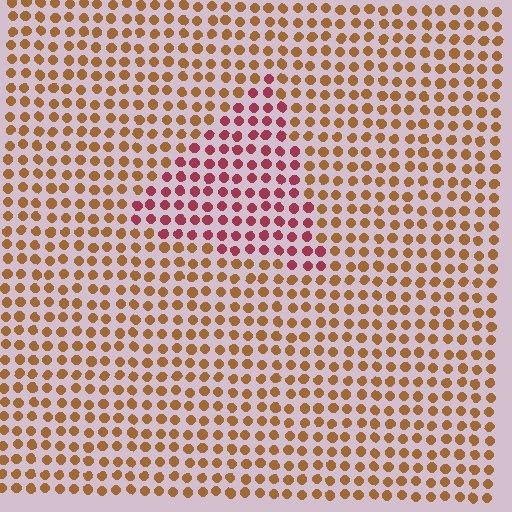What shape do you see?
I see a triangle.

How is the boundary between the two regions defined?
The boundary is defined purely by a slight shift in hue (about 43 degrees). Spacing, size, and orientation are identical on both sides.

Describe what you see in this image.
The image is filled with small brown elements in a uniform arrangement. A triangle-shaped region is visible where the elements are tinted to a slightly different hue, forming a subtle color boundary.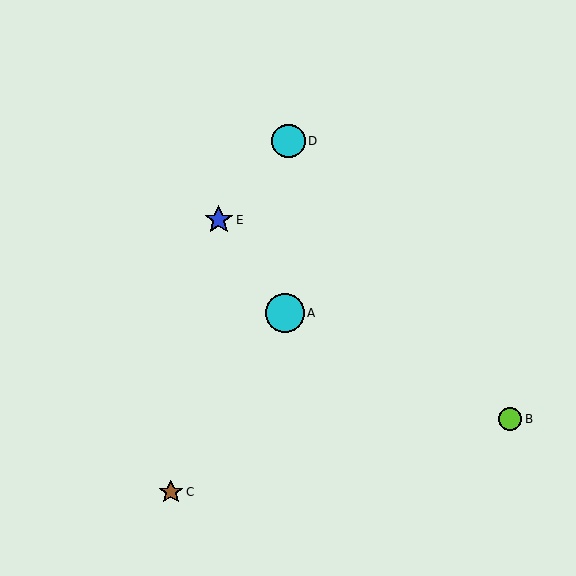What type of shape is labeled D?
Shape D is a cyan circle.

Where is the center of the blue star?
The center of the blue star is at (219, 220).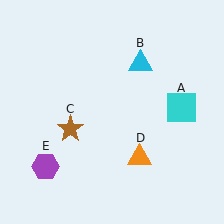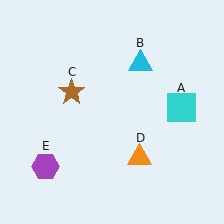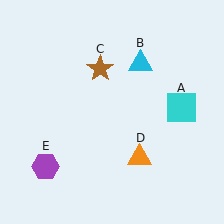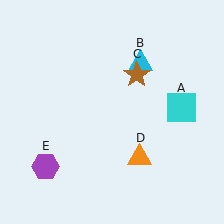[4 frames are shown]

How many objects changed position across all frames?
1 object changed position: brown star (object C).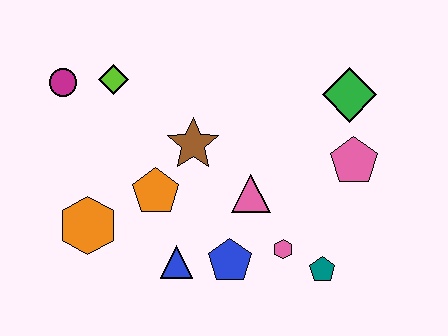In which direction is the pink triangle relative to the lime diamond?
The pink triangle is to the right of the lime diamond.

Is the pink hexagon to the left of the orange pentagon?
No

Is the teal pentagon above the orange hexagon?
No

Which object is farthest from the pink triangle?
The magenta circle is farthest from the pink triangle.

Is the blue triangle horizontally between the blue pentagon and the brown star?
No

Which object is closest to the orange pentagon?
The brown star is closest to the orange pentagon.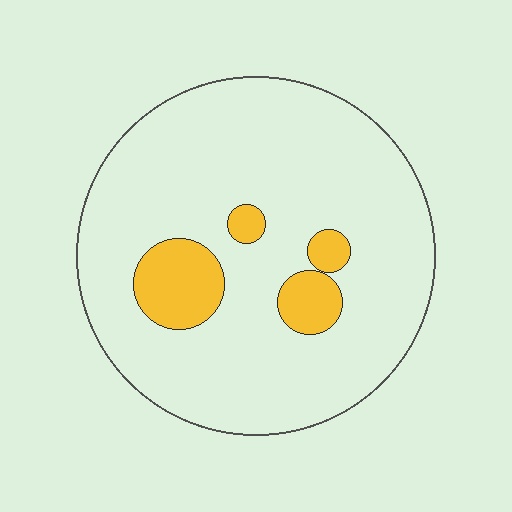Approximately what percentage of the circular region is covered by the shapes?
Approximately 15%.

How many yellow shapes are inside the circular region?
4.